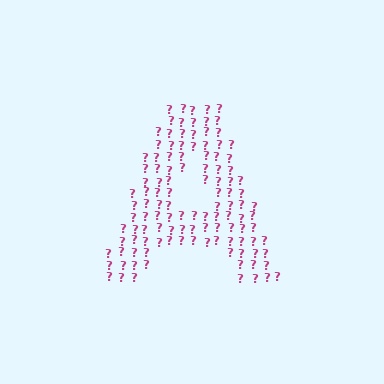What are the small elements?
The small elements are question marks.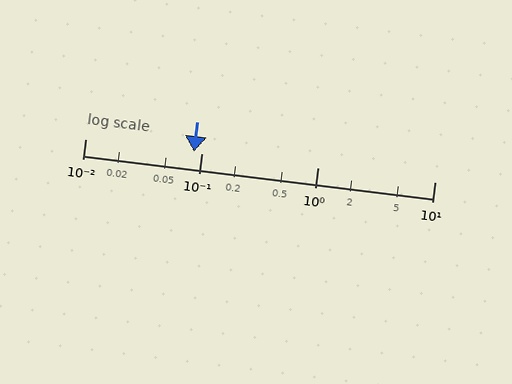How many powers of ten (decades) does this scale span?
The scale spans 3 decades, from 0.01 to 10.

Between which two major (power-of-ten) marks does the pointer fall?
The pointer is between 0.01 and 0.1.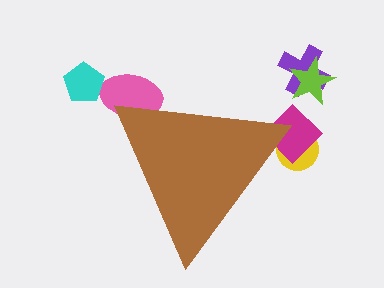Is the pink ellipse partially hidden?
Yes, the pink ellipse is partially hidden behind the brown triangle.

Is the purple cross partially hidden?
No, the purple cross is fully visible.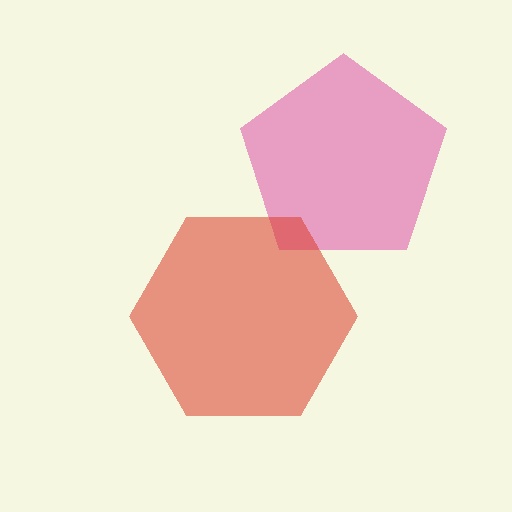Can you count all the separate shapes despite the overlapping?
Yes, there are 2 separate shapes.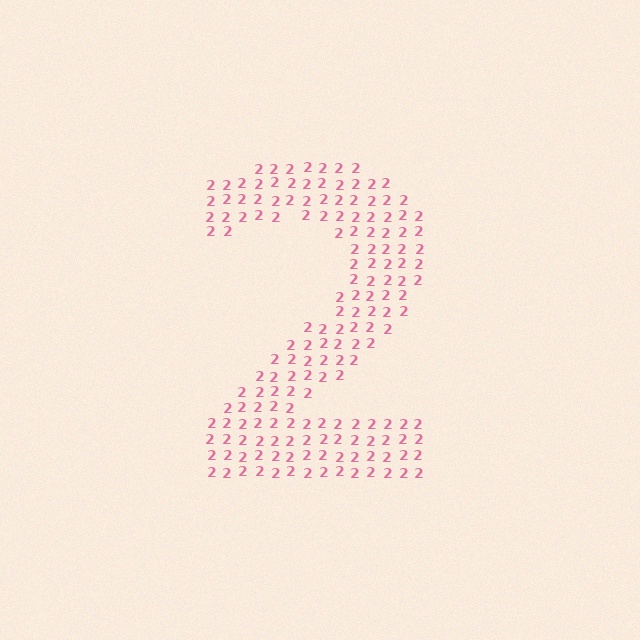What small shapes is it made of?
It is made of small digit 2's.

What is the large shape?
The large shape is the digit 2.